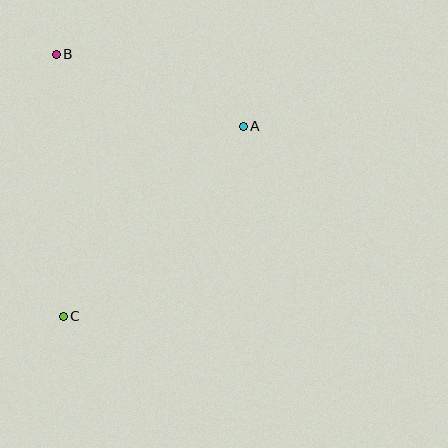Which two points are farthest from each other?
Points B and C are farthest from each other.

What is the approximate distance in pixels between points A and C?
The distance between A and C is approximately 261 pixels.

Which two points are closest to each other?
Points A and B are closest to each other.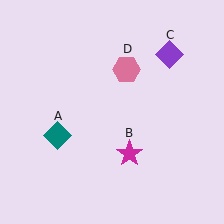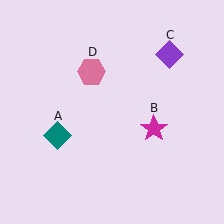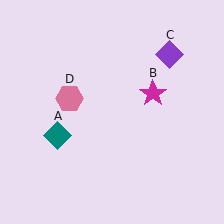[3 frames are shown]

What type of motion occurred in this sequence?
The magenta star (object B), pink hexagon (object D) rotated counterclockwise around the center of the scene.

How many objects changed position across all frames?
2 objects changed position: magenta star (object B), pink hexagon (object D).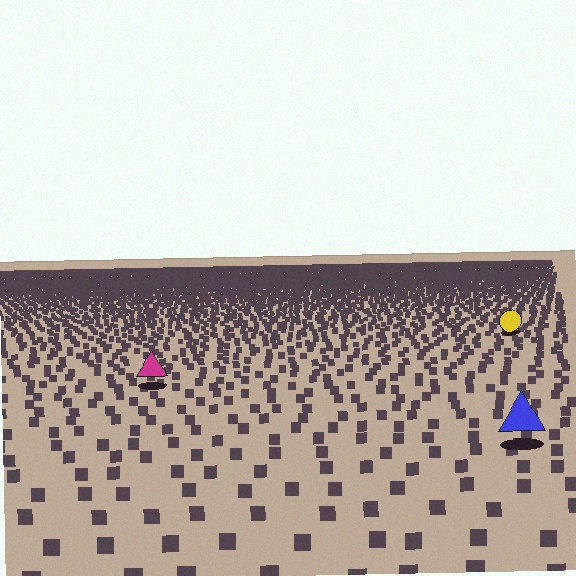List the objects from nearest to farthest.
From nearest to farthest: the blue triangle, the magenta triangle, the yellow circle.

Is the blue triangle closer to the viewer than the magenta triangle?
Yes. The blue triangle is closer — you can tell from the texture gradient: the ground texture is coarser near it.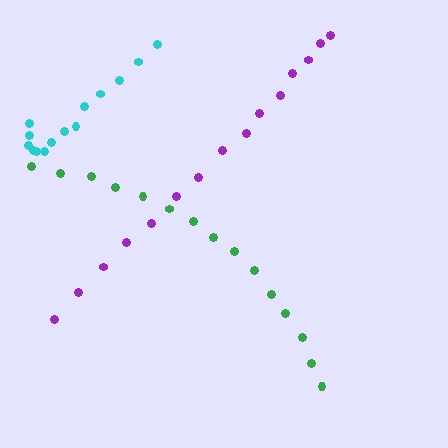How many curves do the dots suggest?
There are 3 distinct paths.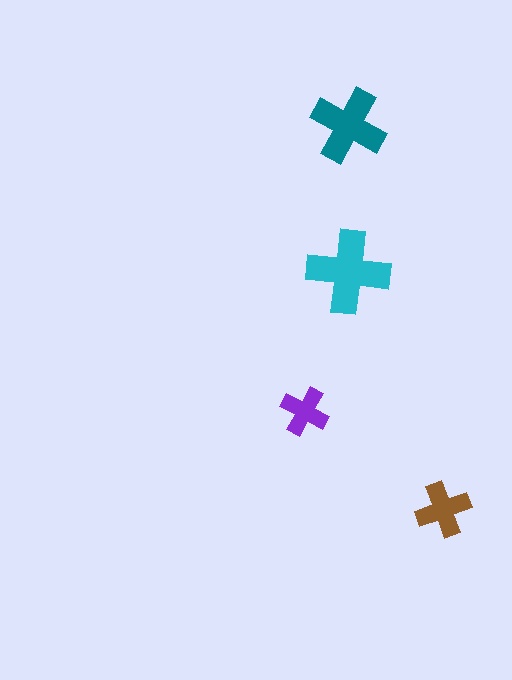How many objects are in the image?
There are 4 objects in the image.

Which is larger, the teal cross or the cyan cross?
The cyan one.